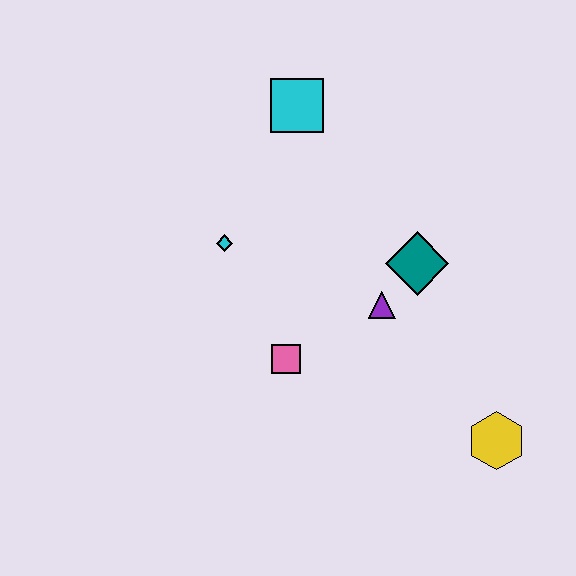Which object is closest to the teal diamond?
The purple triangle is closest to the teal diamond.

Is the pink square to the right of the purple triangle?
No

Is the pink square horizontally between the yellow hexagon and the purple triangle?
No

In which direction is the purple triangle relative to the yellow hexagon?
The purple triangle is above the yellow hexagon.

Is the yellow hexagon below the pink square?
Yes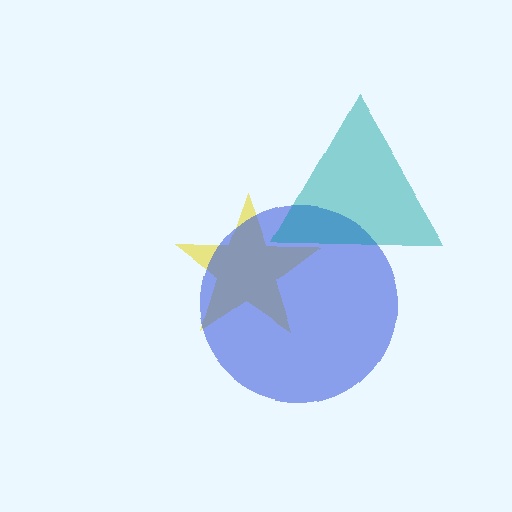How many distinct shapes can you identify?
There are 3 distinct shapes: a yellow star, a blue circle, a teal triangle.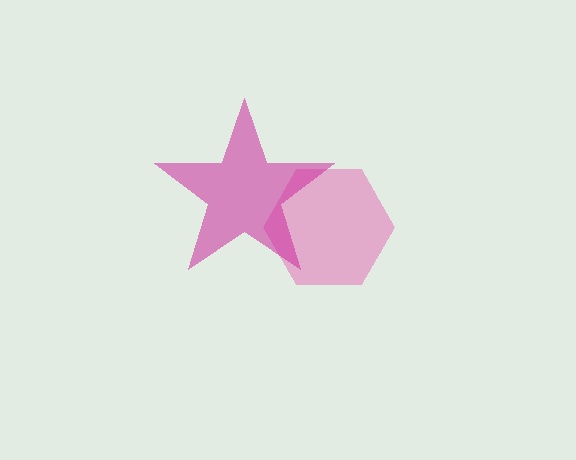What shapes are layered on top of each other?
The layered shapes are: a pink hexagon, a magenta star.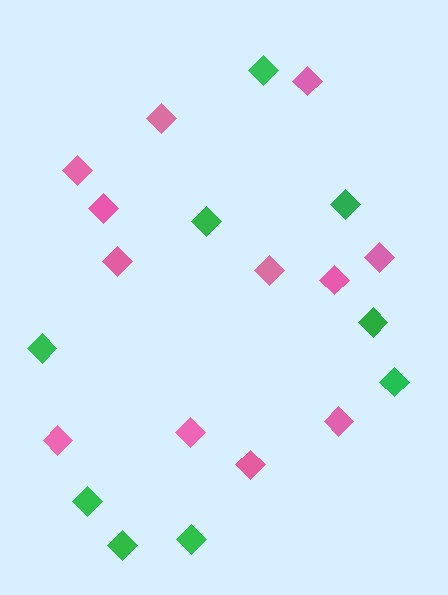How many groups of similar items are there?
There are 2 groups: one group of green diamonds (9) and one group of pink diamonds (12).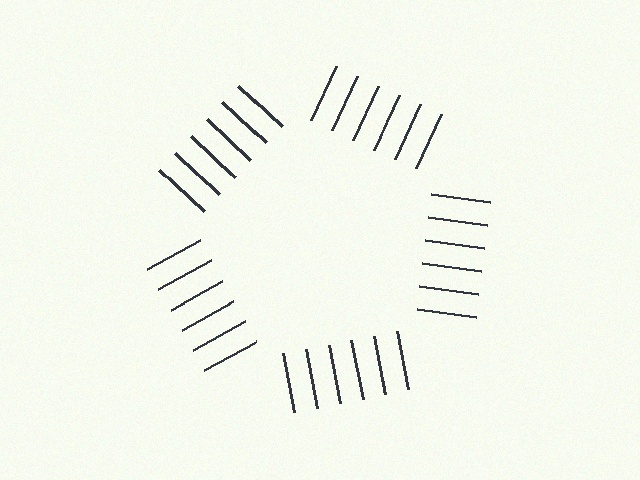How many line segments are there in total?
30 — 6 along each of the 5 edges.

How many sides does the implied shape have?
5 sides — the line-ends trace a pentagon.